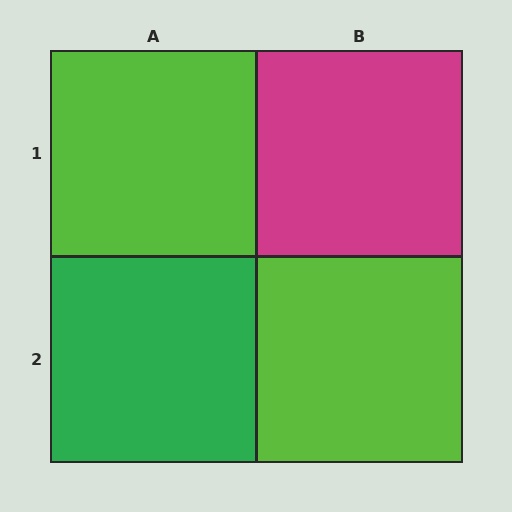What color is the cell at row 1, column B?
Magenta.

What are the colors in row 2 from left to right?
Green, lime.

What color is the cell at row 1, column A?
Lime.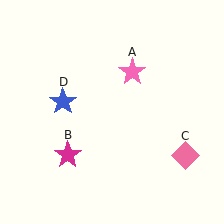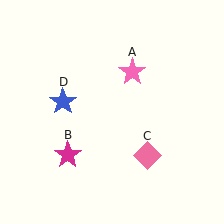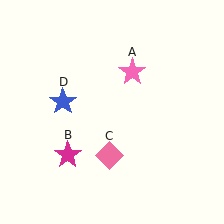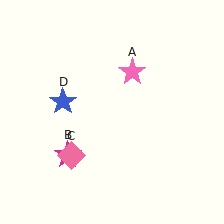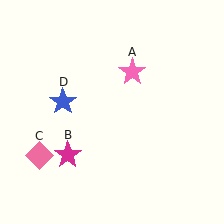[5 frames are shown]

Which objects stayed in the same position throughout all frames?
Pink star (object A) and magenta star (object B) and blue star (object D) remained stationary.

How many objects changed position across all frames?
1 object changed position: pink diamond (object C).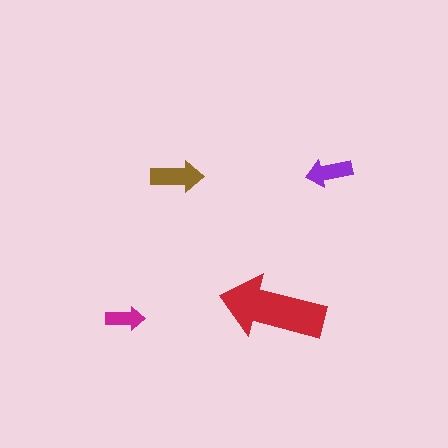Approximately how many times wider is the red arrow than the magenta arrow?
About 2.5 times wider.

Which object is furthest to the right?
The purple arrow is rightmost.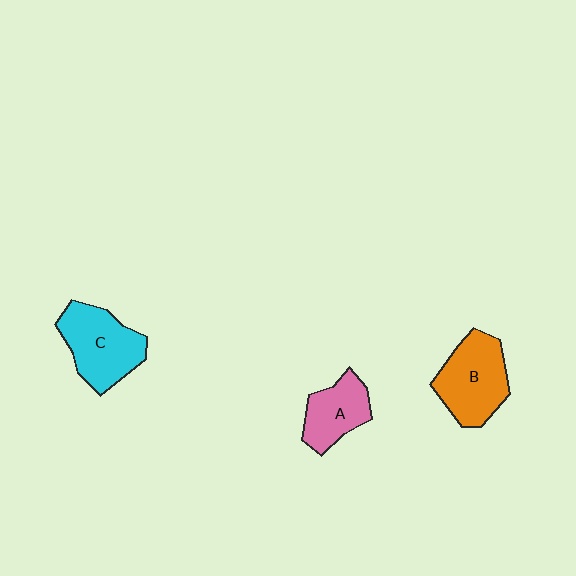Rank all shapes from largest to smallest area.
From largest to smallest: C (cyan), B (orange), A (pink).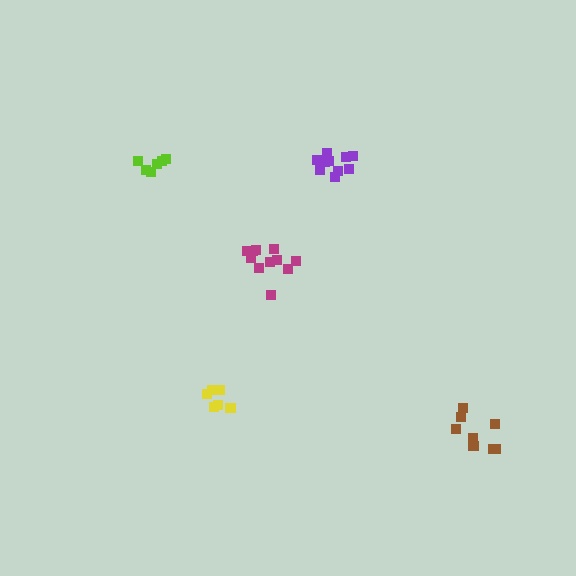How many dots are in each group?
Group 1: 10 dots, Group 2: 6 dots, Group 3: 11 dots, Group 4: 6 dots, Group 5: 8 dots (41 total).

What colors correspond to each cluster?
The clusters are colored: purple, yellow, magenta, lime, brown.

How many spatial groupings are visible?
There are 5 spatial groupings.